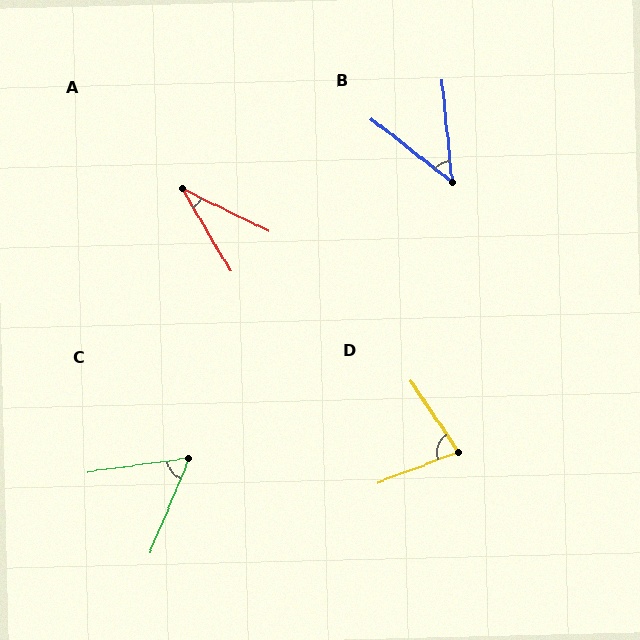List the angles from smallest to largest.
A (33°), B (47°), C (59°), D (77°).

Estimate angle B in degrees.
Approximately 47 degrees.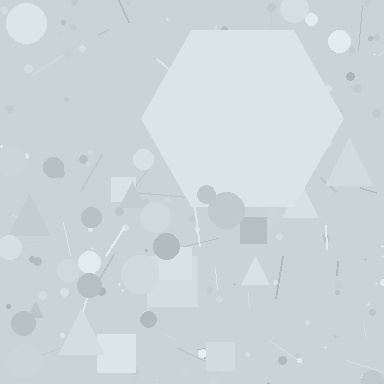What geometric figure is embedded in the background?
A hexagon is embedded in the background.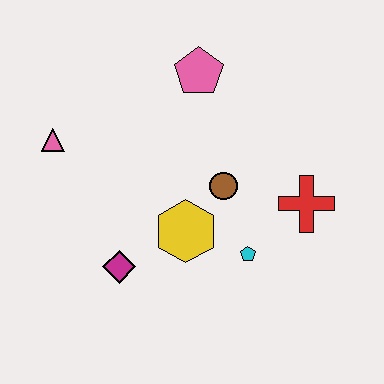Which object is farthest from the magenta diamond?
The pink pentagon is farthest from the magenta diamond.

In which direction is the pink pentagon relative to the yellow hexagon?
The pink pentagon is above the yellow hexagon.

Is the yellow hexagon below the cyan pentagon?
No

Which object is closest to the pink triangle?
The magenta diamond is closest to the pink triangle.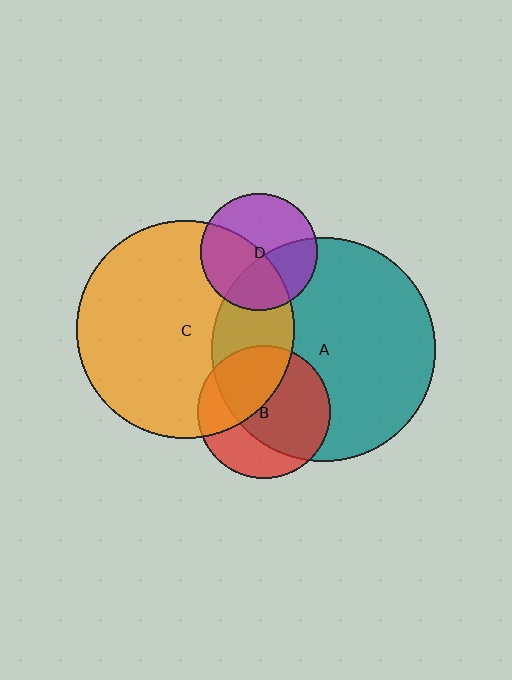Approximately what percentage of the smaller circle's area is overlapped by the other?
Approximately 45%.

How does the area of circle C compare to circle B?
Approximately 2.7 times.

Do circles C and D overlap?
Yes.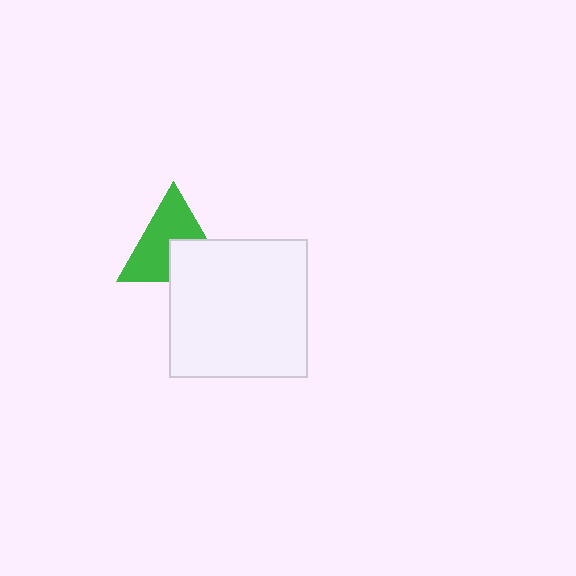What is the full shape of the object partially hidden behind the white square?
The partially hidden object is a green triangle.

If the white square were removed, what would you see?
You would see the complete green triangle.